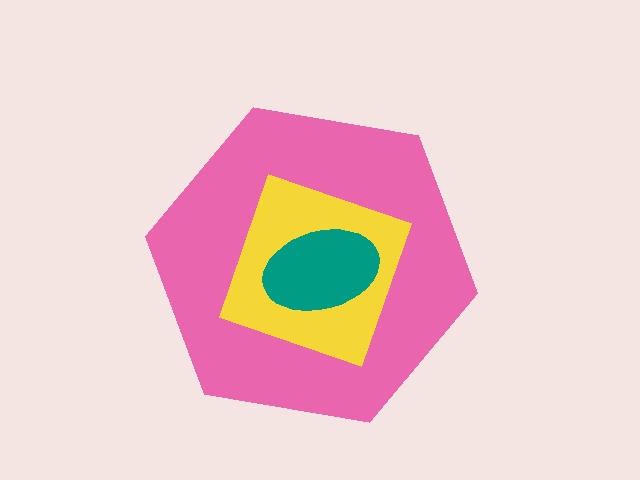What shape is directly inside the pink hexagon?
The yellow diamond.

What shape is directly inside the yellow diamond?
The teal ellipse.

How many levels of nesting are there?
3.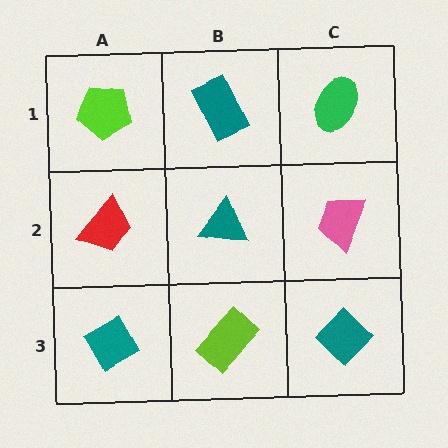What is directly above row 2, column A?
A lime pentagon.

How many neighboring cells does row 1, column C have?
2.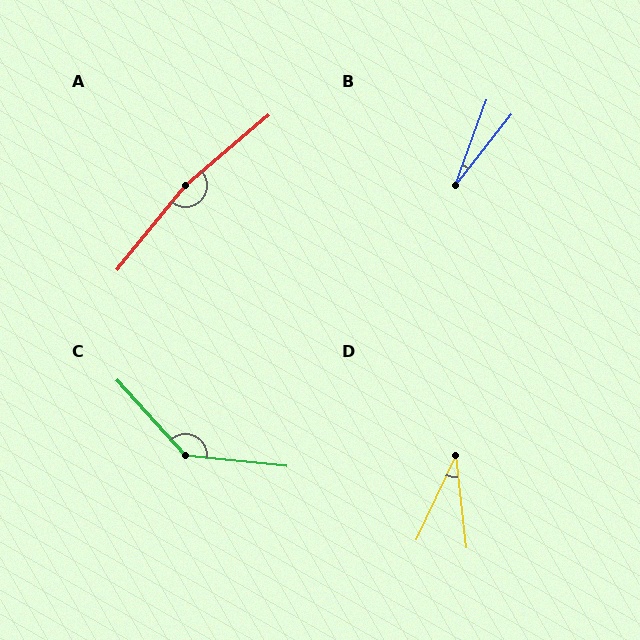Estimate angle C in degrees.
Approximately 138 degrees.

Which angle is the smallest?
B, at approximately 18 degrees.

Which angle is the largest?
A, at approximately 169 degrees.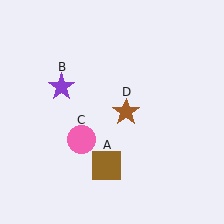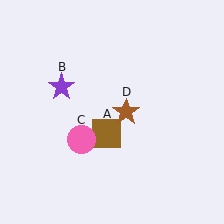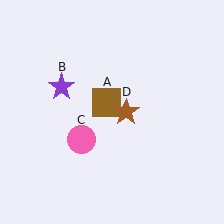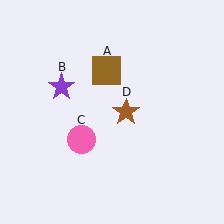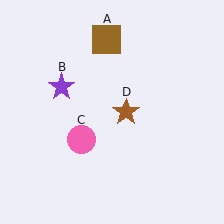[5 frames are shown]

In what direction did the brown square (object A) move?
The brown square (object A) moved up.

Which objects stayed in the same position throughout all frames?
Purple star (object B) and pink circle (object C) and brown star (object D) remained stationary.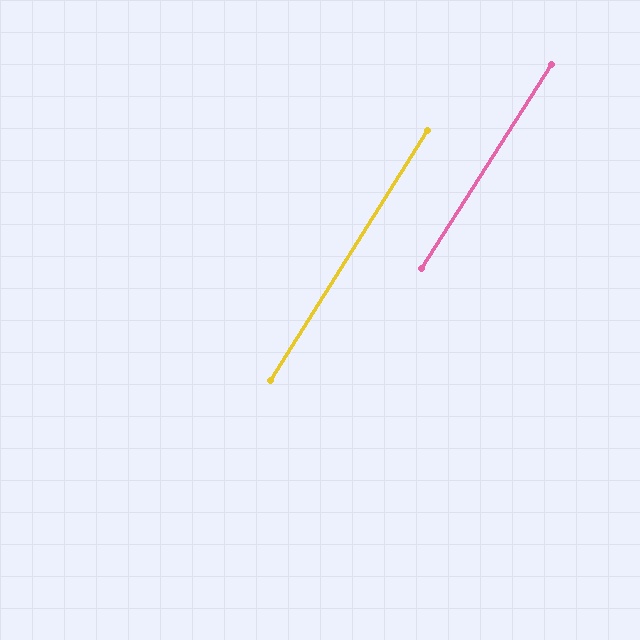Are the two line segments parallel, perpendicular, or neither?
Parallel — their directions differ by only 0.1°.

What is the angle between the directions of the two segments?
Approximately 0 degrees.